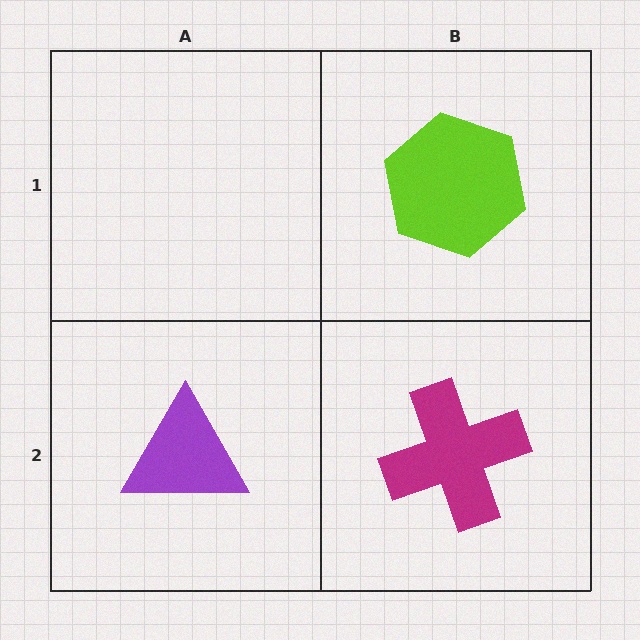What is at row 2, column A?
A purple triangle.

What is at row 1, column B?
A lime hexagon.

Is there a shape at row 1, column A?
No, that cell is empty.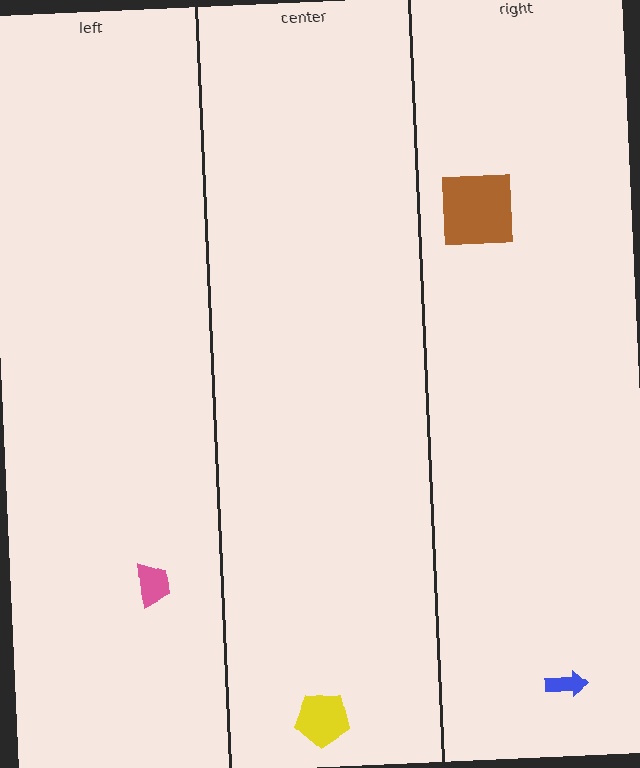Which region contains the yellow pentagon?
The center region.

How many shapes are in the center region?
1.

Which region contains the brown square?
The right region.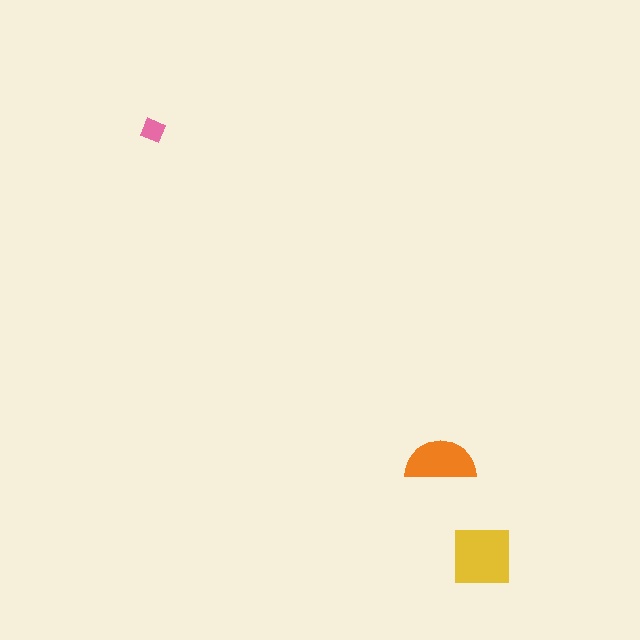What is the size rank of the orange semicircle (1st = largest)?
2nd.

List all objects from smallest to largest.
The pink diamond, the orange semicircle, the yellow square.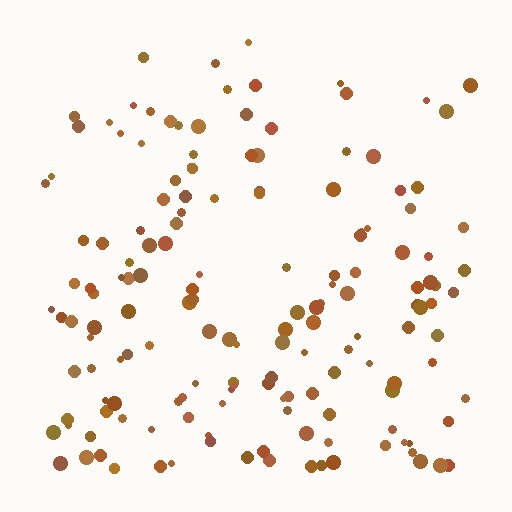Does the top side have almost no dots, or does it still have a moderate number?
Still a moderate number, just noticeably fewer than the bottom.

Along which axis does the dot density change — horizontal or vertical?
Vertical.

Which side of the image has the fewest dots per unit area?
The top.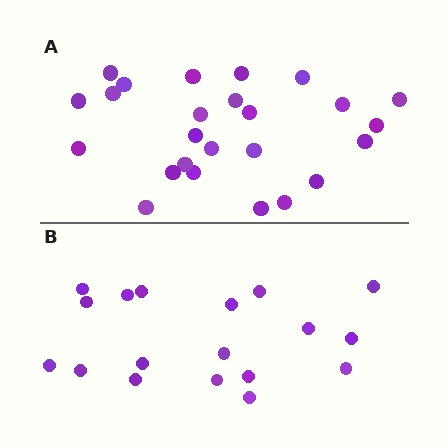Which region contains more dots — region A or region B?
Region A (the top region) has more dots.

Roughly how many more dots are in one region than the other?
Region A has roughly 8 or so more dots than region B.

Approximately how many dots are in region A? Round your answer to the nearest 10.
About 20 dots. (The exact count is 25, which rounds to 20.)